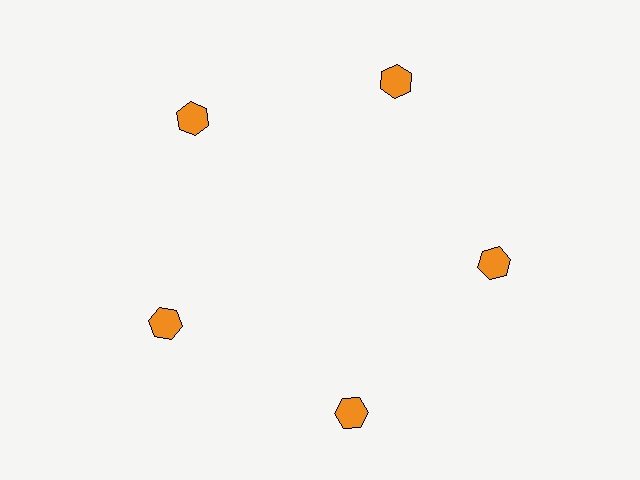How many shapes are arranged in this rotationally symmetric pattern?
There are 5 shapes, arranged in 5 groups of 1.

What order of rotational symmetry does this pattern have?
This pattern has 5-fold rotational symmetry.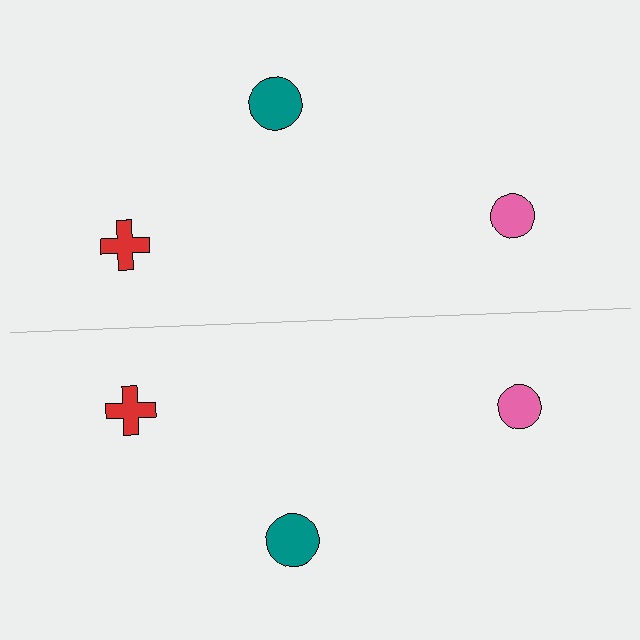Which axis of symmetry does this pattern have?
The pattern has a horizontal axis of symmetry running through the center of the image.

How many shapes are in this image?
There are 6 shapes in this image.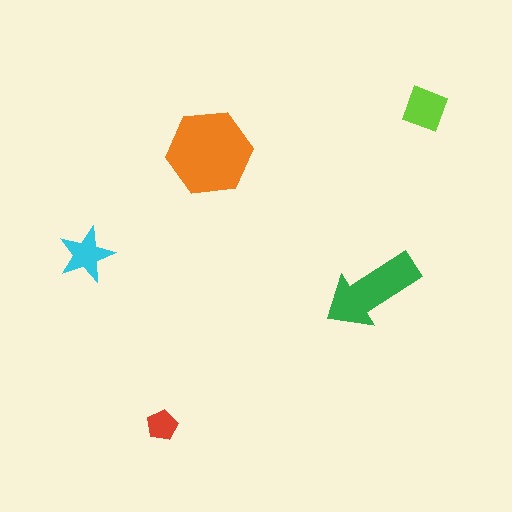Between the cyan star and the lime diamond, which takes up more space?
The lime diamond.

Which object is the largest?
The orange hexagon.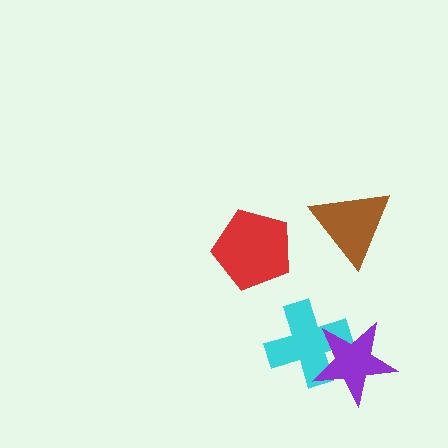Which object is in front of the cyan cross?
The purple star is in front of the cyan cross.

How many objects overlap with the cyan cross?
1 object overlaps with the cyan cross.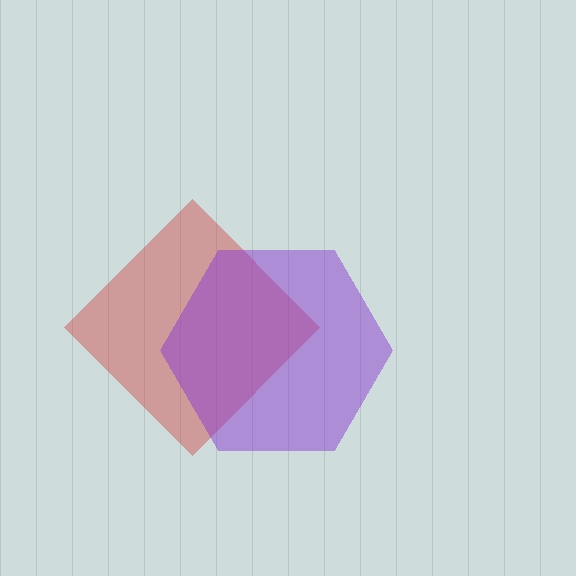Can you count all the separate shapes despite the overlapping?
Yes, there are 2 separate shapes.